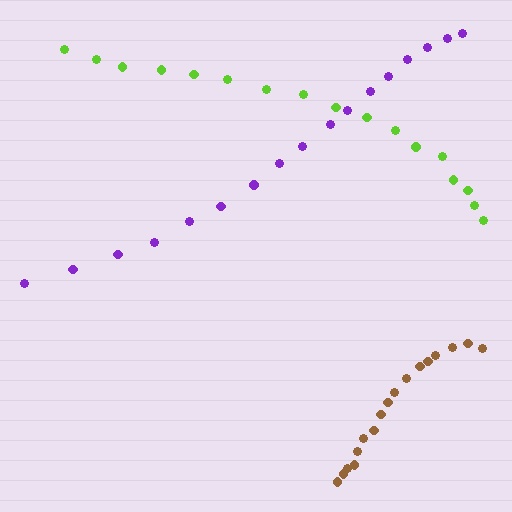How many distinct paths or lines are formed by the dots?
There are 3 distinct paths.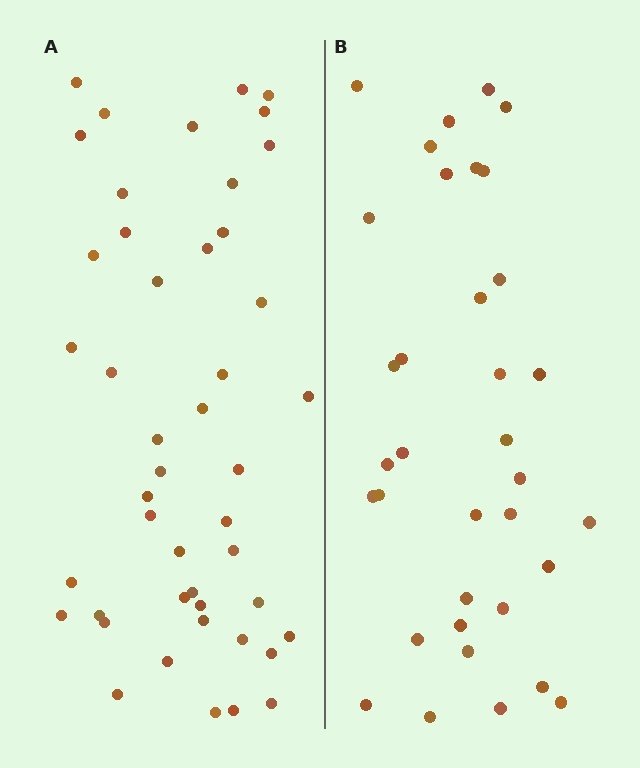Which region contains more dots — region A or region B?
Region A (the left region) has more dots.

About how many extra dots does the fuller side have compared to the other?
Region A has roughly 12 or so more dots than region B.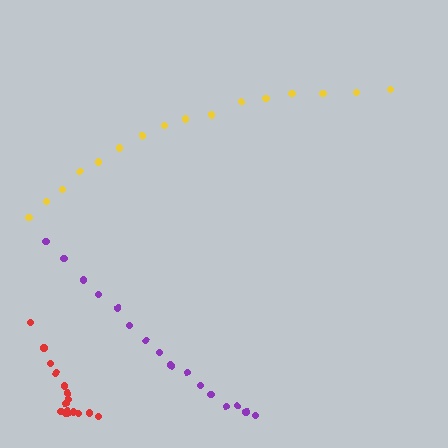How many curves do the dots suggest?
There are 3 distinct paths.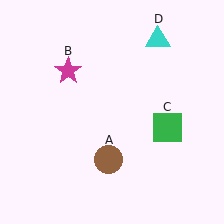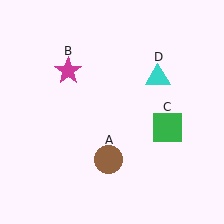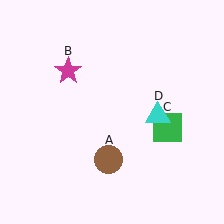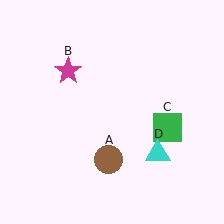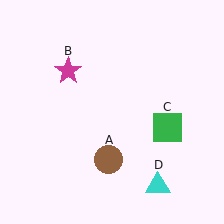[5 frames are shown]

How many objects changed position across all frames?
1 object changed position: cyan triangle (object D).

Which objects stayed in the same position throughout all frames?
Brown circle (object A) and magenta star (object B) and green square (object C) remained stationary.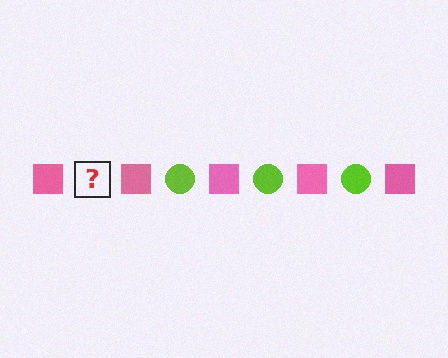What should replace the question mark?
The question mark should be replaced with a lime circle.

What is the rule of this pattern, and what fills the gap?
The rule is that the pattern alternates between pink square and lime circle. The gap should be filled with a lime circle.